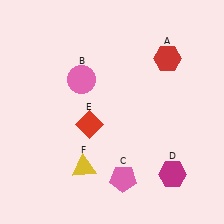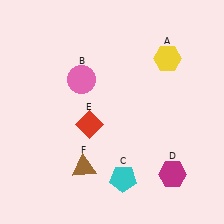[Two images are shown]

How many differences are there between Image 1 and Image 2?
There are 3 differences between the two images.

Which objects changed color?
A changed from red to yellow. C changed from pink to cyan. F changed from yellow to brown.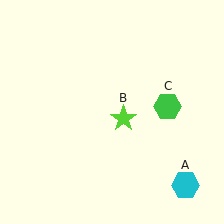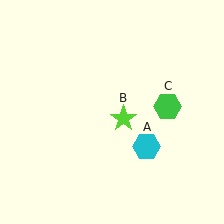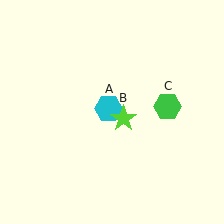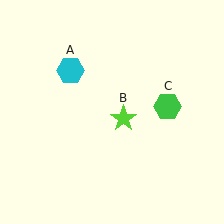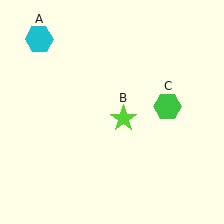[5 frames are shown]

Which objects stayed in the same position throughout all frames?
Lime star (object B) and green hexagon (object C) remained stationary.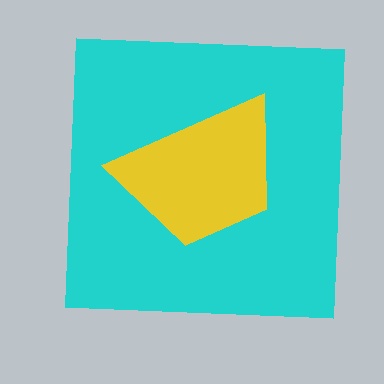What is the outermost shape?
The cyan square.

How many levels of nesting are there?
2.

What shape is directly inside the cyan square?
The yellow trapezoid.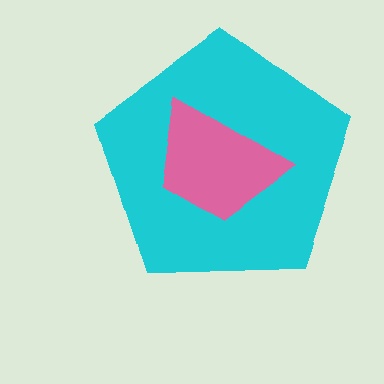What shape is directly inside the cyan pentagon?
The pink trapezoid.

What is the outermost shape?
The cyan pentagon.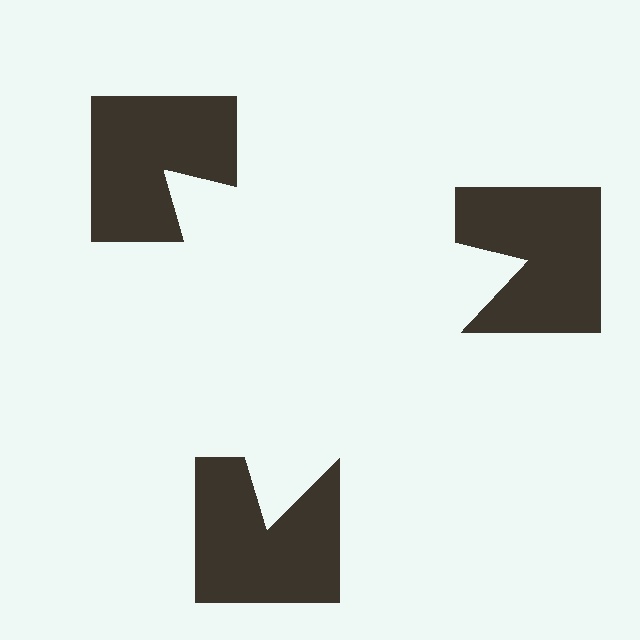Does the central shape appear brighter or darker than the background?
It typically appears slightly brighter than the background, even though no actual brightness change is drawn.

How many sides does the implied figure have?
3 sides.